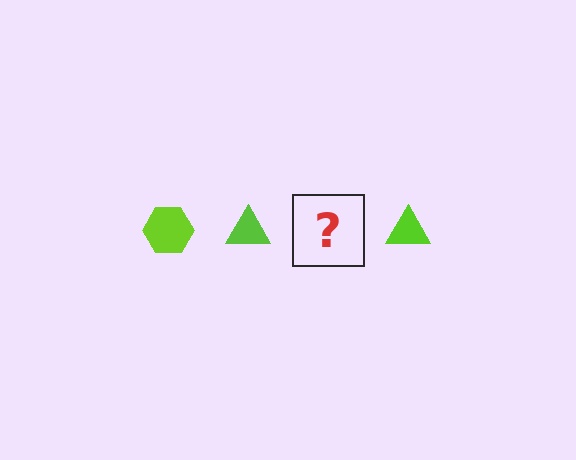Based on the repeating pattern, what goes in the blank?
The blank should be a lime hexagon.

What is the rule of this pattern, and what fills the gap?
The rule is that the pattern cycles through hexagon, triangle shapes in lime. The gap should be filled with a lime hexagon.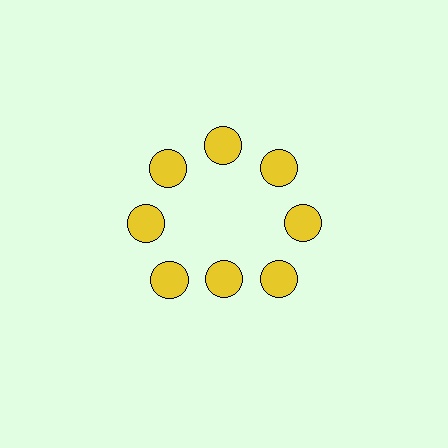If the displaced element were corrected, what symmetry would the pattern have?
It would have 8-fold rotational symmetry — the pattern would map onto itself every 45 degrees.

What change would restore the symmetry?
The symmetry would be restored by moving it outward, back onto the ring so that all 8 circles sit at equal angles and equal distance from the center.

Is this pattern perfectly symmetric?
No. The 8 yellow circles are arranged in a ring, but one element near the 6 o'clock position is pulled inward toward the center, breaking the 8-fold rotational symmetry.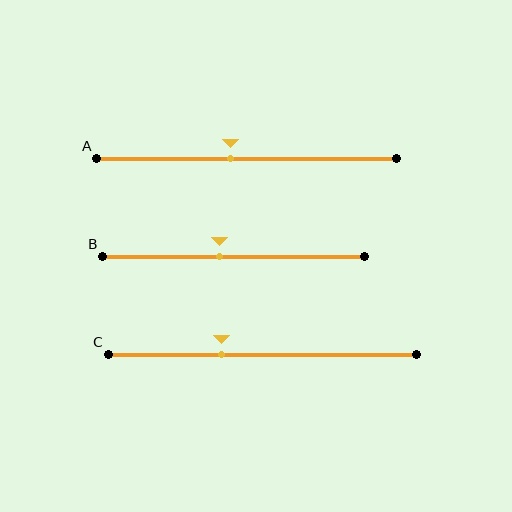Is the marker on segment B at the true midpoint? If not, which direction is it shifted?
No, the marker on segment B is shifted to the left by about 5% of the segment length.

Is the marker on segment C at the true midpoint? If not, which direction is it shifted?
No, the marker on segment C is shifted to the left by about 13% of the segment length.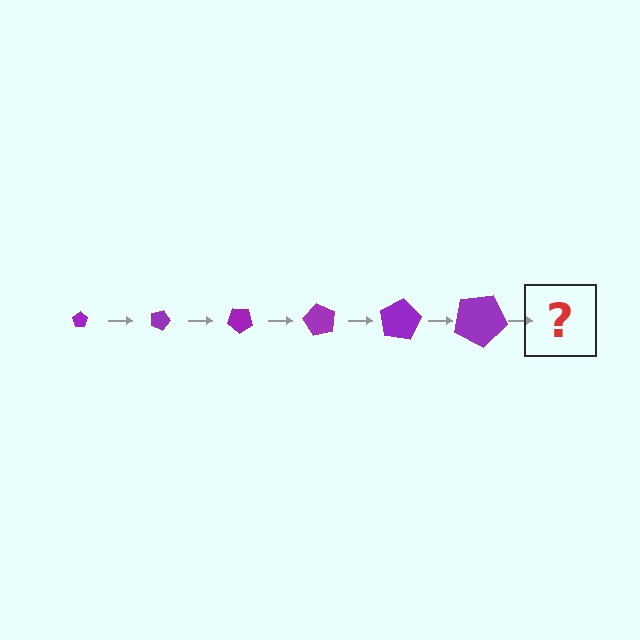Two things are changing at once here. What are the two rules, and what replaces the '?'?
The two rules are that the pentagon grows larger each step and it rotates 20 degrees each step. The '?' should be a pentagon, larger than the previous one and rotated 120 degrees from the start.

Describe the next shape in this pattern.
It should be a pentagon, larger than the previous one and rotated 120 degrees from the start.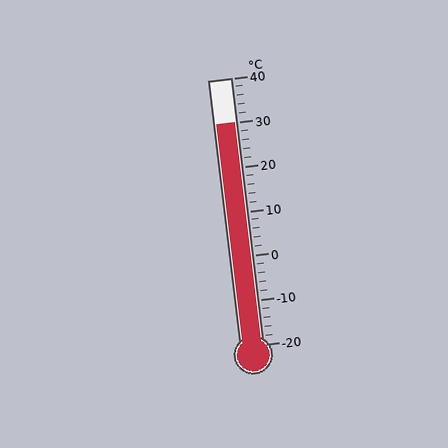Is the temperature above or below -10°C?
The temperature is above -10°C.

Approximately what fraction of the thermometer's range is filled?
The thermometer is filled to approximately 85% of its range.